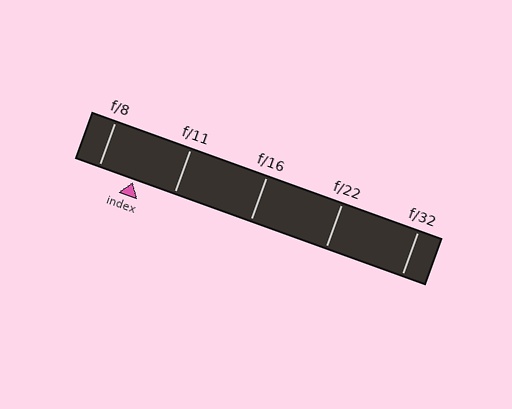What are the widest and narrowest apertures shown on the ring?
The widest aperture shown is f/8 and the narrowest is f/32.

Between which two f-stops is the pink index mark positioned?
The index mark is between f/8 and f/11.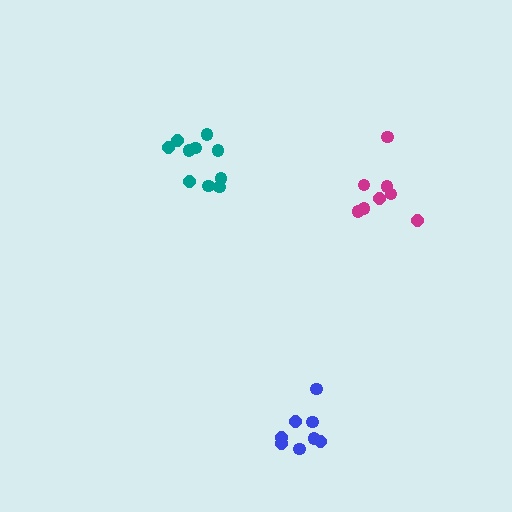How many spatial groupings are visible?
There are 3 spatial groupings.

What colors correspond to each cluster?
The clusters are colored: blue, magenta, teal.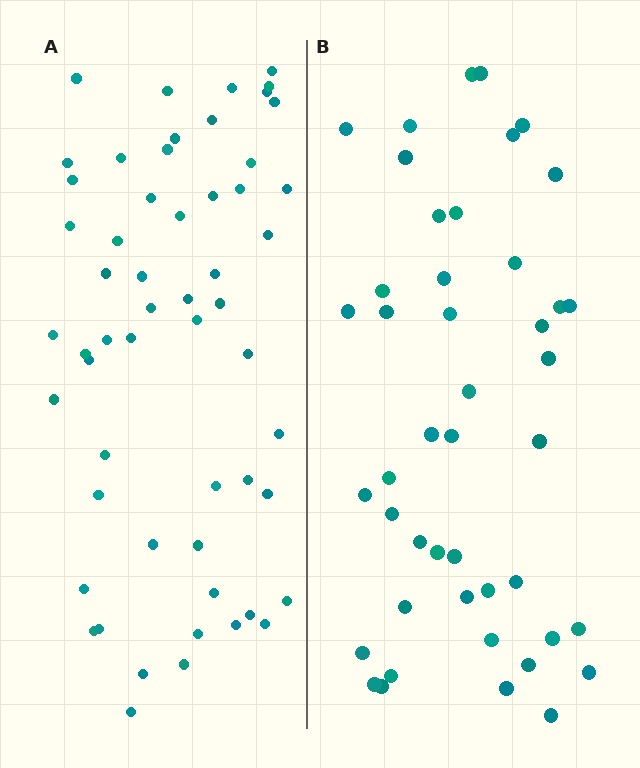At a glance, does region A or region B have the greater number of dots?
Region A (the left region) has more dots.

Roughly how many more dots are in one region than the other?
Region A has roughly 12 or so more dots than region B.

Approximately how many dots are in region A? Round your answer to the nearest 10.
About 60 dots. (The exact count is 56, which rounds to 60.)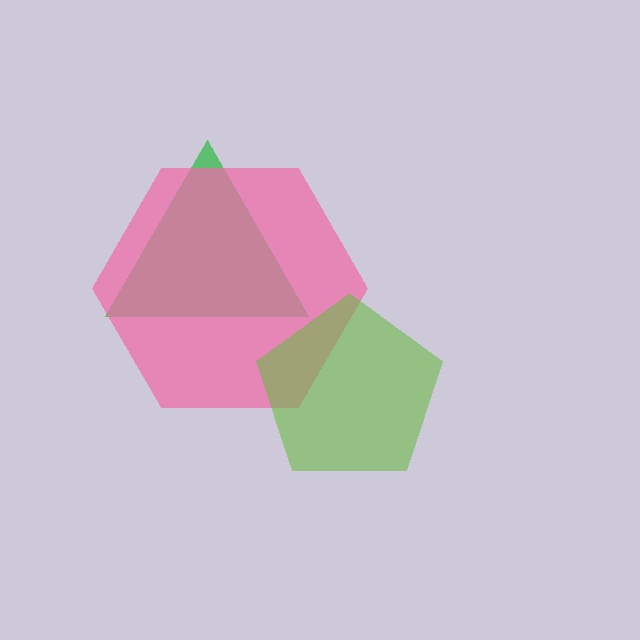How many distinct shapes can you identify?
There are 3 distinct shapes: a green triangle, a pink hexagon, a lime pentagon.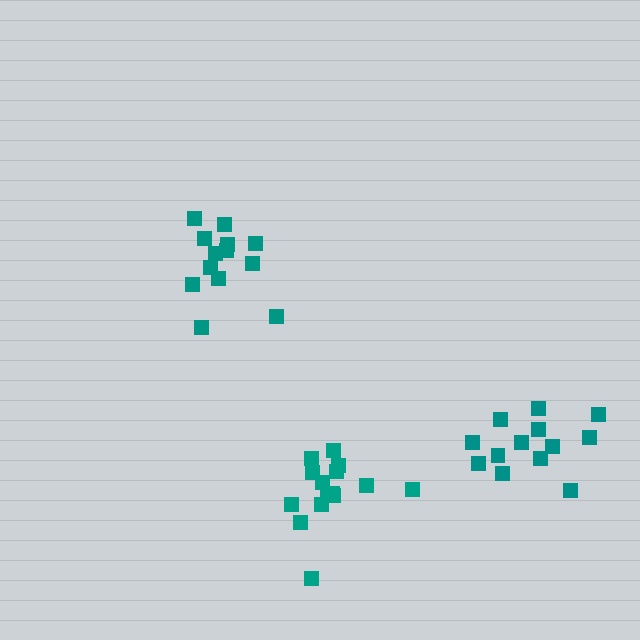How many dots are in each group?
Group 1: 13 dots, Group 2: 13 dots, Group 3: 15 dots (41 total).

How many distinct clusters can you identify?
There are 3 distinct clusters.